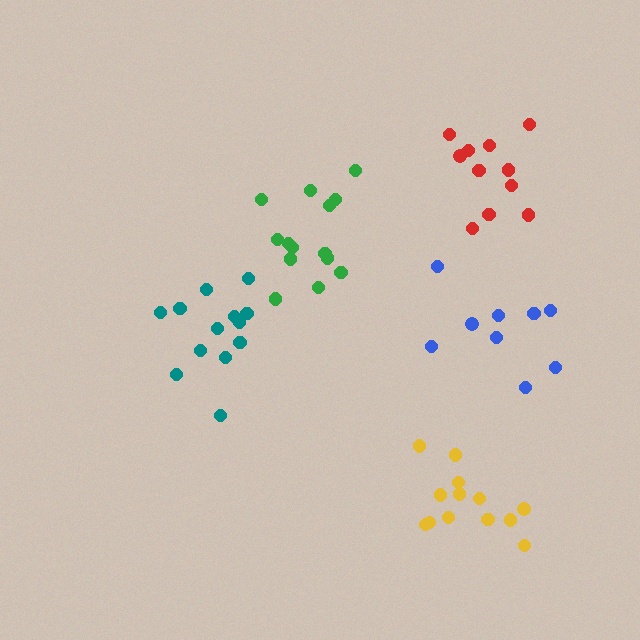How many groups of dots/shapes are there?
There are 5 groups.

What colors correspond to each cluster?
The clusters are colored: red, teal, green, blue, yellow.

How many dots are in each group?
Group 1: 11 dots, Group 2: 13 dots, Group 3: 15 dots, Group 4: 9 dots, Group 5: 13 dots (61 total).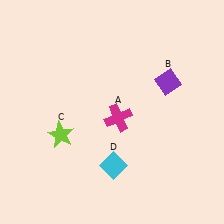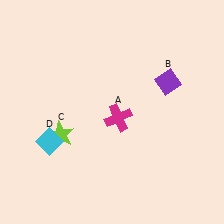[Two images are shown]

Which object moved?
The cyan diamond (D) moved left.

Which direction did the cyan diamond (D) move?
The cyan diamond (D) moved left.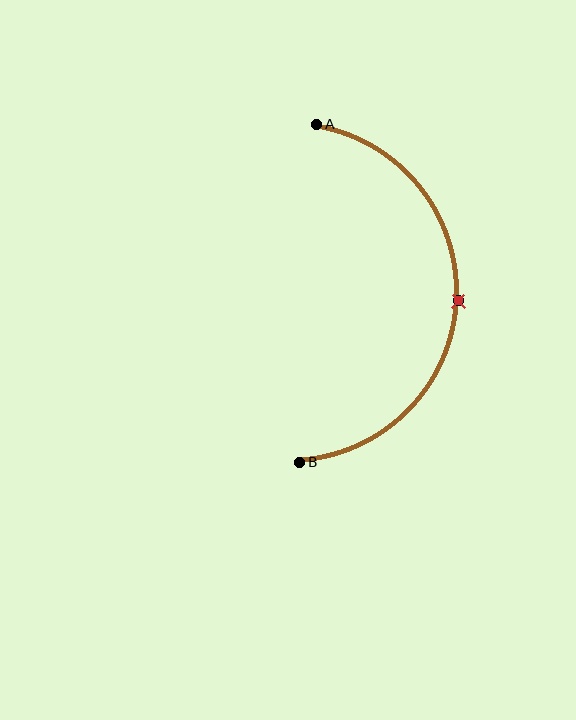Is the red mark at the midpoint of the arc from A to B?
Yes. The red mark lies on the arc at equal arc-length from both A and B — it is the arc midpoint.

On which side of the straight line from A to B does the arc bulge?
The arc bulges to the right of the straight line connecting A and B.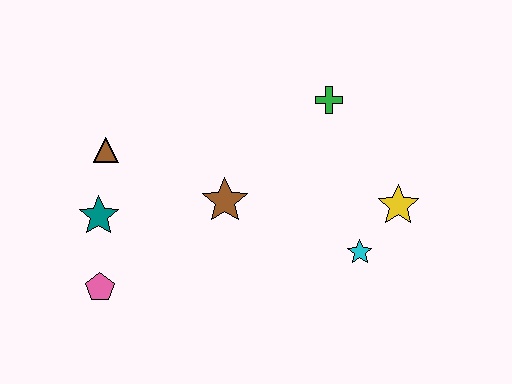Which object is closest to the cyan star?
The yellow star is closest to the cyan star.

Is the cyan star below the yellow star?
Yes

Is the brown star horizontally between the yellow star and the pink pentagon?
Yes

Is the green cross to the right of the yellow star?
No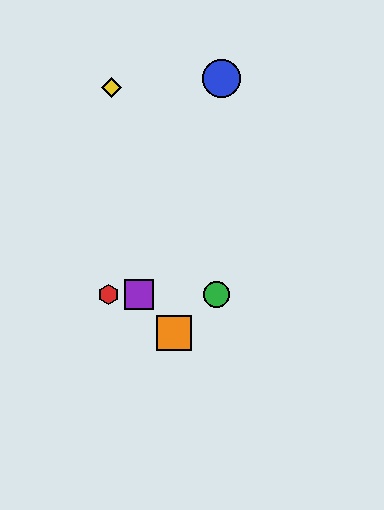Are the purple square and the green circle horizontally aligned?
Yes, both are at y≈295.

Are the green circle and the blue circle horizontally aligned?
No, the green circle is at y≈295 and the blue circle is at y≈78.